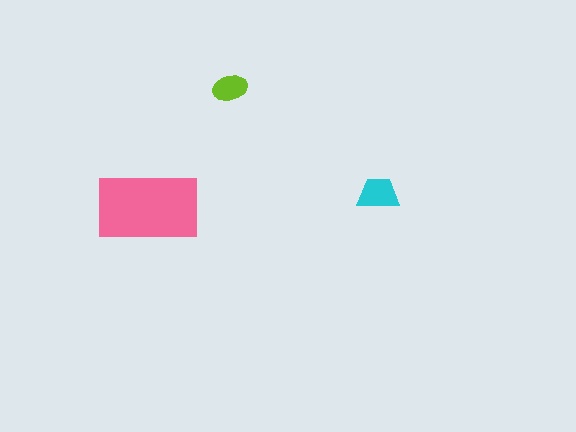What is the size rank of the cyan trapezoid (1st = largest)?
2nd.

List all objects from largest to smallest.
The pink rectangle, the cyan trapezoid, the lime ellipse.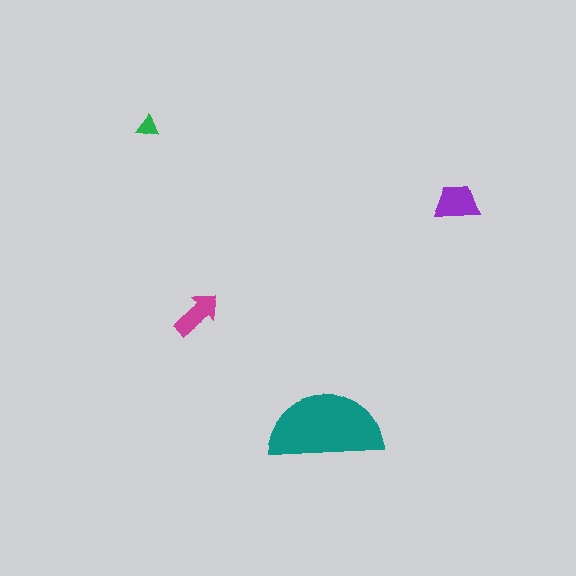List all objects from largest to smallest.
The teal semicircle, the purple trapezoid, the magenta arrow, the green triangle.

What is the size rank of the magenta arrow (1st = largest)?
3rd.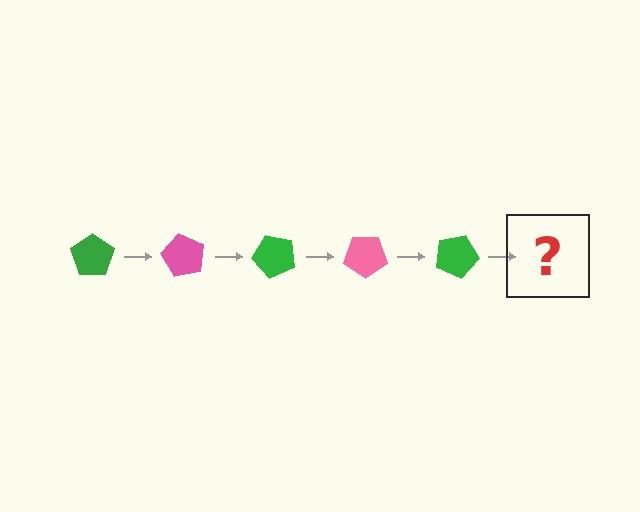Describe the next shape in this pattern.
It should be a pink pentagon, rotated 300 degrees from the start.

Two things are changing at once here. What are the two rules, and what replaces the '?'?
The two rules are that it rotates 60 degrees each step and the color cycles through green and pink. The '?' should be a pink pentagon, rotated 300 degrees from the start.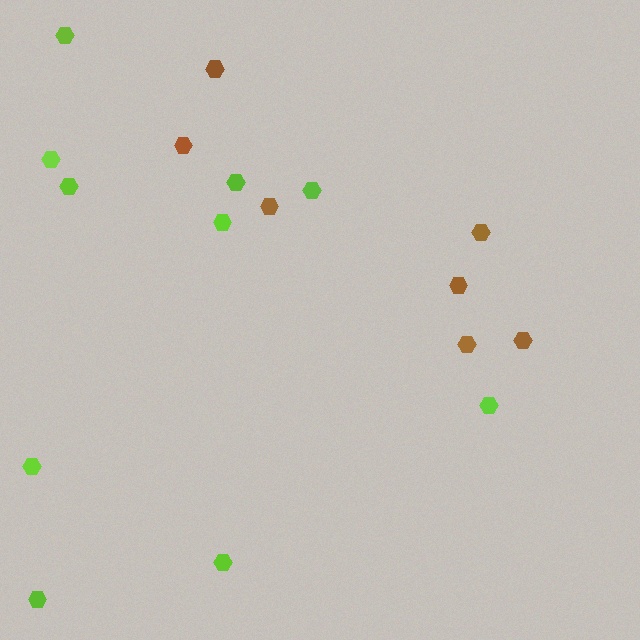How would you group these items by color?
There are 2 groups: one group of lime hexagons (10) and one group of brown hexagons (7).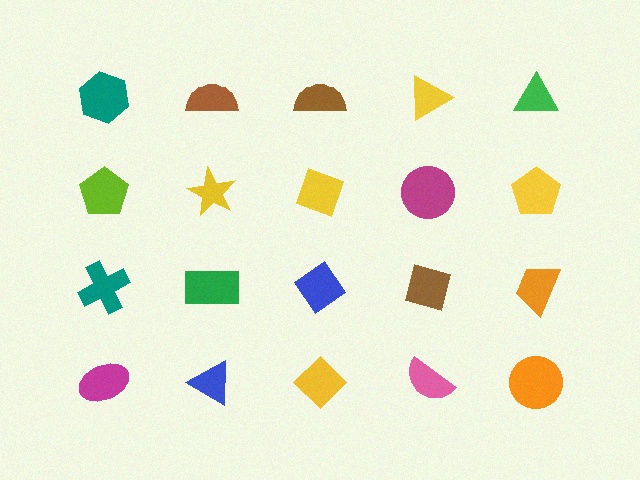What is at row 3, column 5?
An orange trapezoid.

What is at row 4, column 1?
A magenta ellipse.